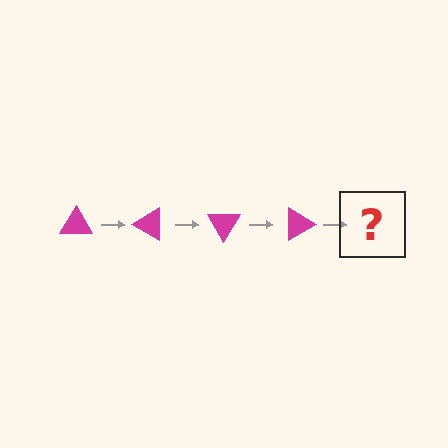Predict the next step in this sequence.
The next step is a magenta triangle rotated 120 degrees.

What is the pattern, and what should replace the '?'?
The pattern is that the triangle rotates 30 degrees each step. The '?' should be a magenta triangle rotated 120 degrees.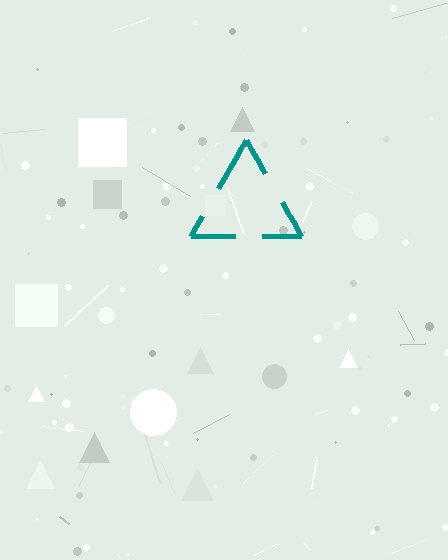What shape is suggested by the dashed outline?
The dashed outline suggests a triangle.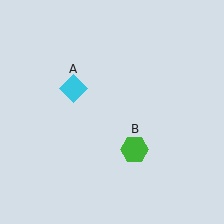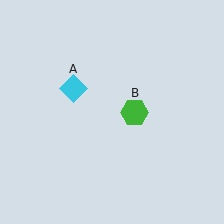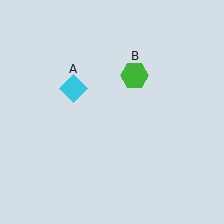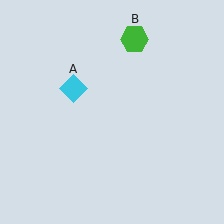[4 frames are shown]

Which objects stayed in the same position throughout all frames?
Cyan diamond (object A) remained stationary.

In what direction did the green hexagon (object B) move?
The green hexagon (object B) moved up.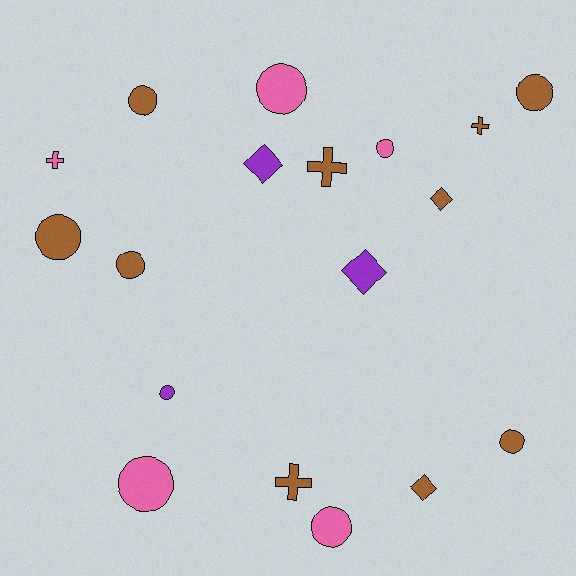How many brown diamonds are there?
There are 2 brown diamonds.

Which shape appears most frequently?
Circle, with 10 objects.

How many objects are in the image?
There are 18 objects.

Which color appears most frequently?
Brown, with 10 objects.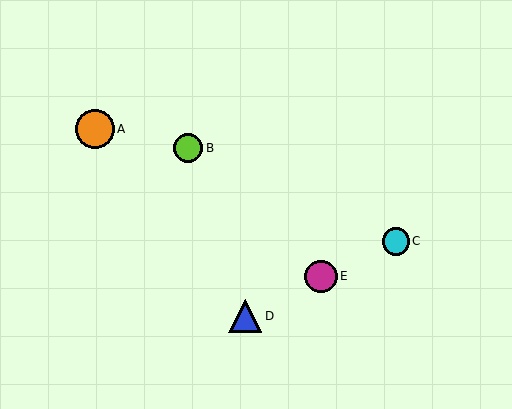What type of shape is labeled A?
Shape A is an orange circle.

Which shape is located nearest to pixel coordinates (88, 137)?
The orange circle (labeled A) at (95, 129) is nearest to that location.